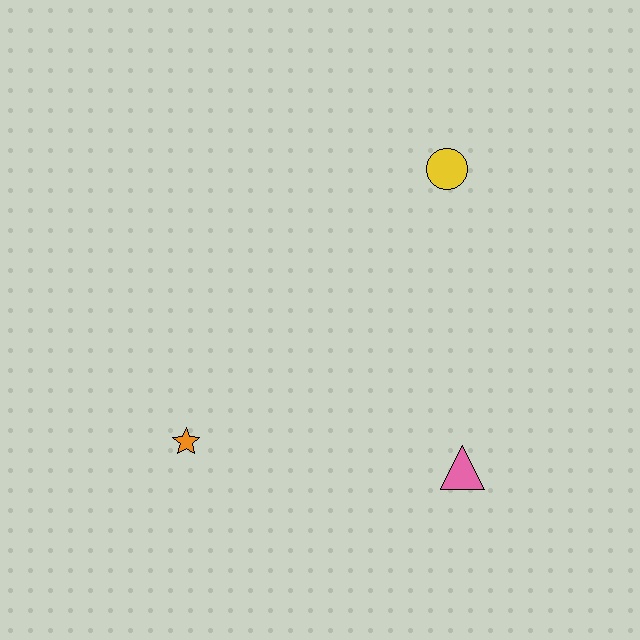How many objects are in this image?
There are 3 objects.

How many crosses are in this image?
There are no crosses.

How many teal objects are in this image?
There are no teal objects.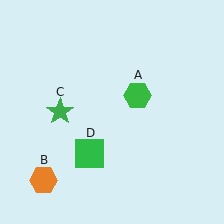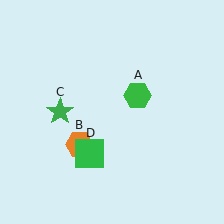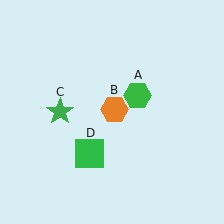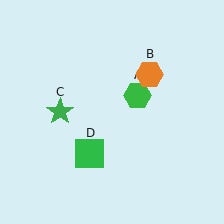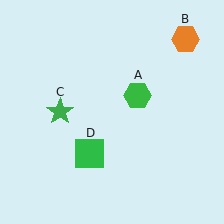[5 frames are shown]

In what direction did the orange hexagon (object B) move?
The orange hexagon (object B) moved up and to the right.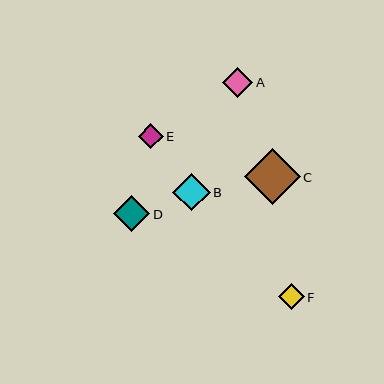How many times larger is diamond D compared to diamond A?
Diamond D is approximately 1.2 times the size of diamond A.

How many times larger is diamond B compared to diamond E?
Diamond B is approximately 1.5 times the size of diamond E.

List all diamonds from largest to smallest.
From largest to smallest: C, B, D, A, F, E.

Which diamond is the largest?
Diamond C is the largest with a size of approximately 56 pixels.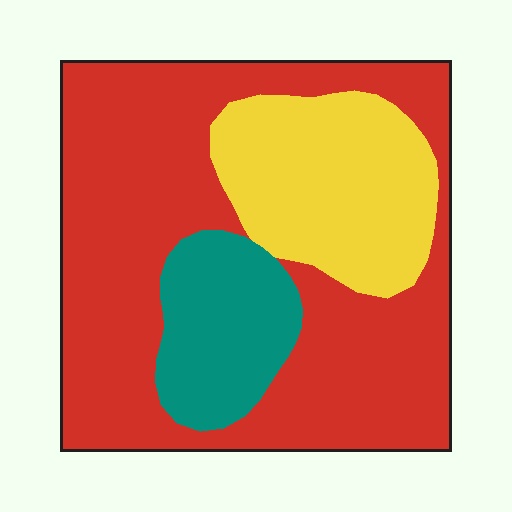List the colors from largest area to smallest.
From largest to smallest: red, yellow, teal.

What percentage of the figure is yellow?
Yellow takes up about one quarter (1/4) of the figure.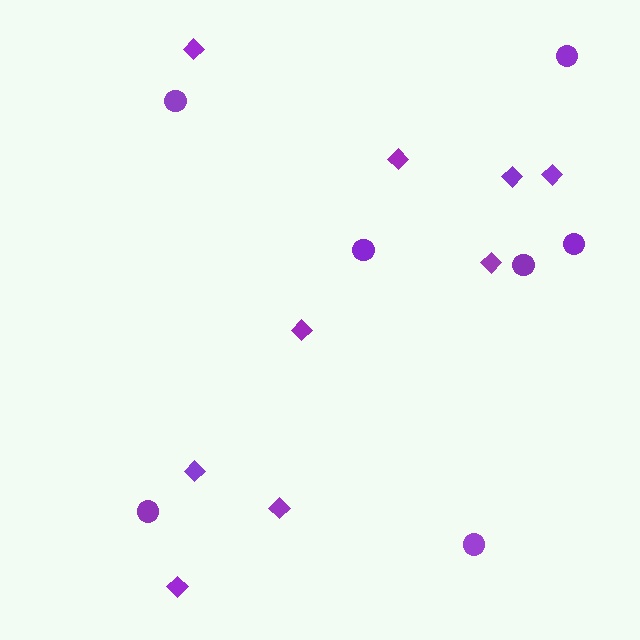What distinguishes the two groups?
There are 2 groups: one group of circles (7) and one group of diamonds (9).